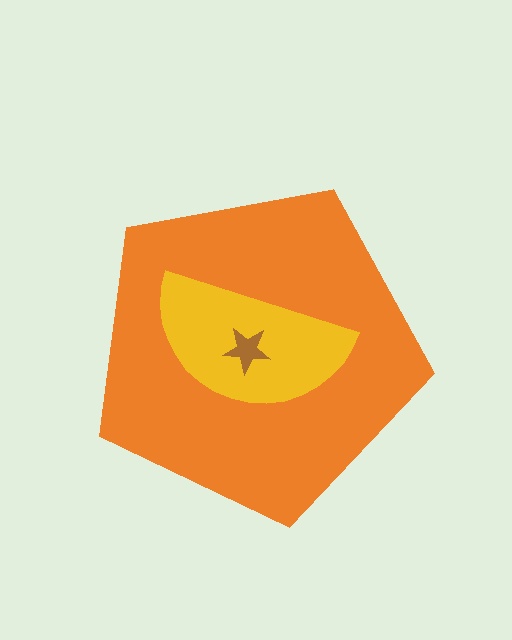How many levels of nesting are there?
3.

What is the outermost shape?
The orange pentagon.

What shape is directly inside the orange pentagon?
The yellow semicircle.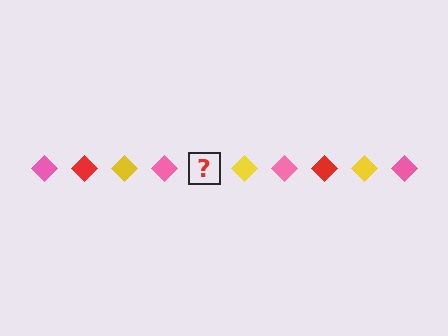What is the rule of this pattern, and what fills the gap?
The rule is that the pattern cycles through pink, red, yellow diamonds. The gap should be filled with a red diamond.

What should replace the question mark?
The question mark should be replaced with a red diamond.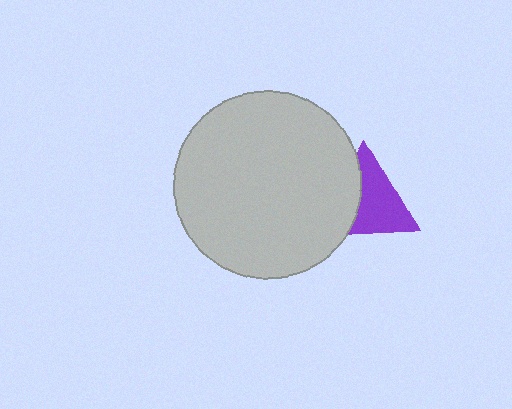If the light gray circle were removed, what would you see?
You would see the complete purple triangle.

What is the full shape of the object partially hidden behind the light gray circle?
The partially hidden object is a purple triangle.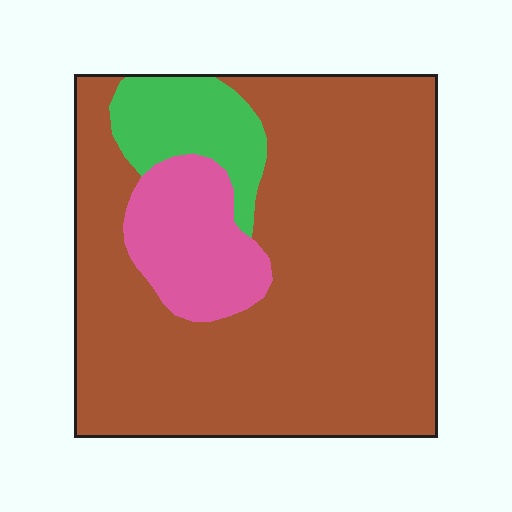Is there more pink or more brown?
Brown.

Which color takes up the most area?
Brown, at roughly 75%.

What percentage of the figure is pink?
Pink takes up about one eighth (1/8) of the figure.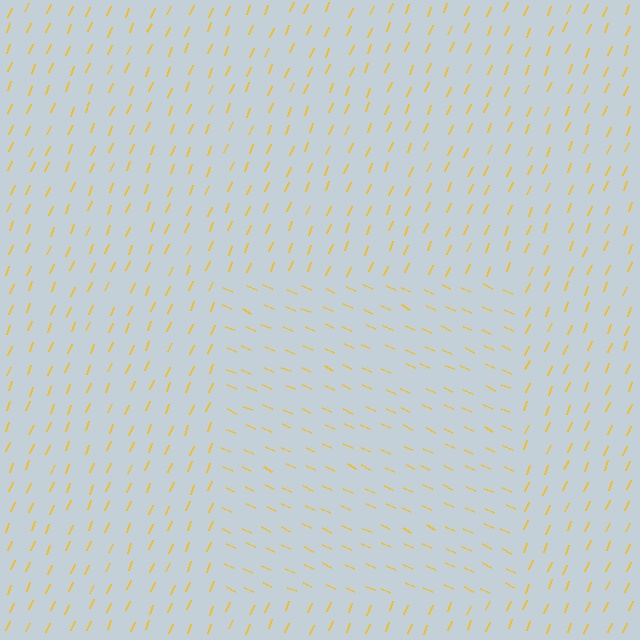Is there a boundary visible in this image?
Yes, there is a texture boundary formed by a change in line orientation.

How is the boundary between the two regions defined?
The boundary is defined purely by a change in line orientation (approximately 87 degrees difference). All lines are the same color and thickness.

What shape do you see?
I see a rectangle.